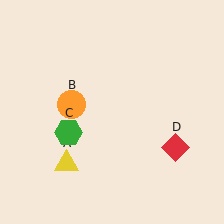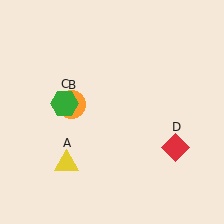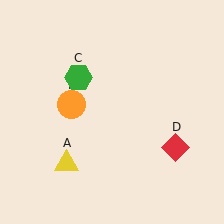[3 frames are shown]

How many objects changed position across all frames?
1 object changed position: green hexagon (object C).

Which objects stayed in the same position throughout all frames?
Yellow triangle (object A) and orange circle (object B) and red diamond (object D) remained stationary.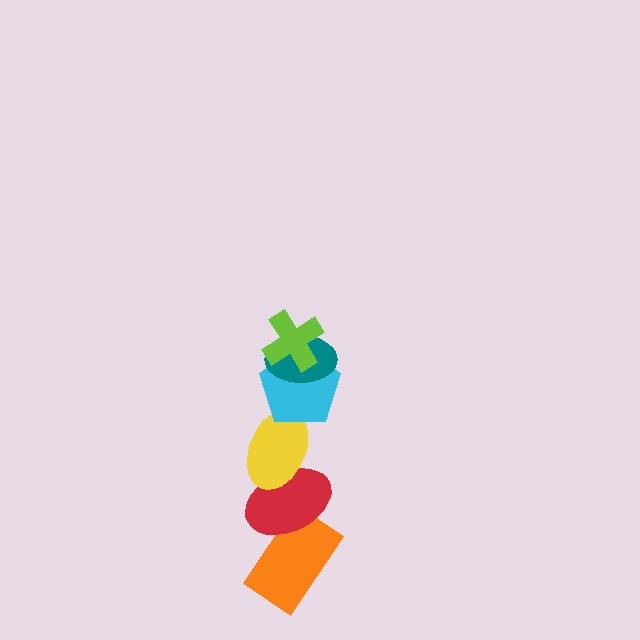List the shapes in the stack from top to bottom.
From top to bottom: the lime cross, the teal ellipse, the cyan pentagon, the yellow ellipse, the red ellipse, the orange rectangle.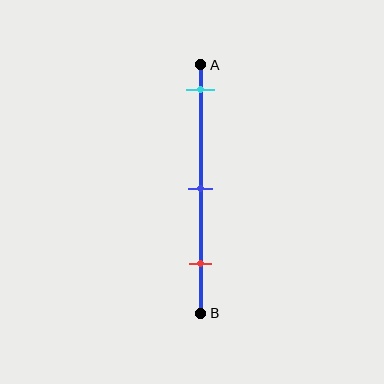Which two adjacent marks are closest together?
The blue and red marks are the closest adjacent pair.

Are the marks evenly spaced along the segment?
Yes, the marks are approximately evenly spaced.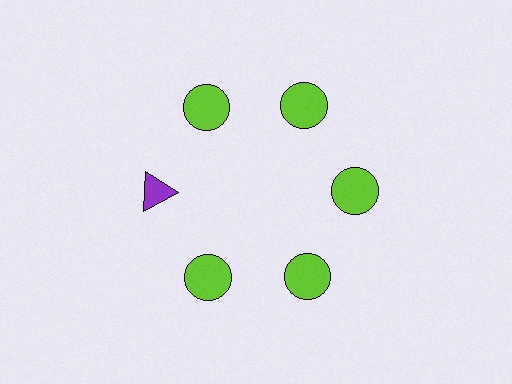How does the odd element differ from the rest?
It differs in both color (purple instead of lime) and shape (triangle instead of circle).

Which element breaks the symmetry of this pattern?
The purple triangle at roughly the 9 o'clock position breaks the symmetry. All other shapes are lime circles.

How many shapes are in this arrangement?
There are 6 shapes arranged in a ring pattern.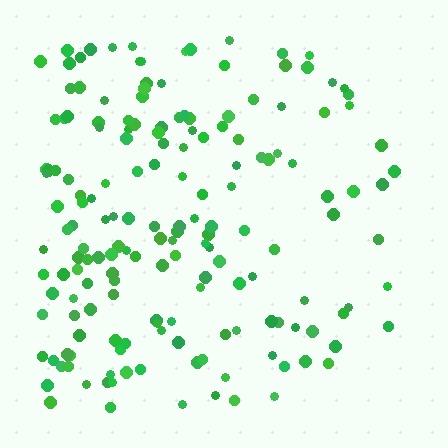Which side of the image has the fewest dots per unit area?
The right.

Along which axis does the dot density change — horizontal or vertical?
Horizontal.